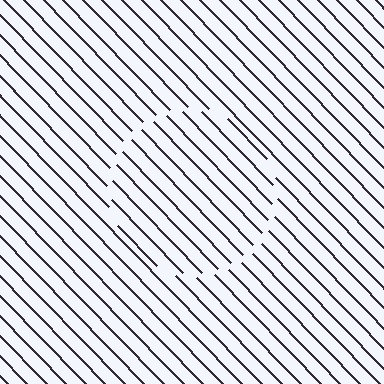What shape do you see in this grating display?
An illusory circle. The interior of the shape contains the same grating, shifted by half a period — the contour is defined by the phase discontinuity where line-ends from the inner and outer gratings abut.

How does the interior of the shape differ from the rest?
The interior of the shape contains the same grating, shifted by half a period — the contour is defined by the phase discontinuity where line-ends from the inner and outer gratings abut.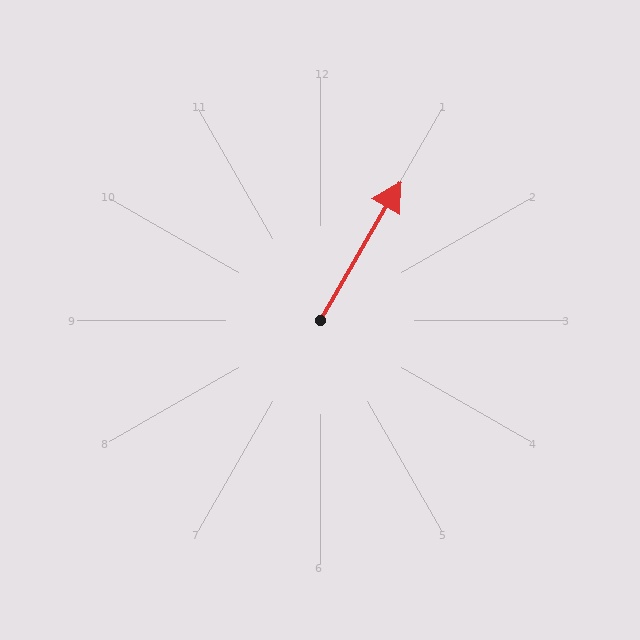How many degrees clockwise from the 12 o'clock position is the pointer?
Approximately 30 degrees.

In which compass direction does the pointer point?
Northeast.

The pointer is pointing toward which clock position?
Roughly 1 o'clock.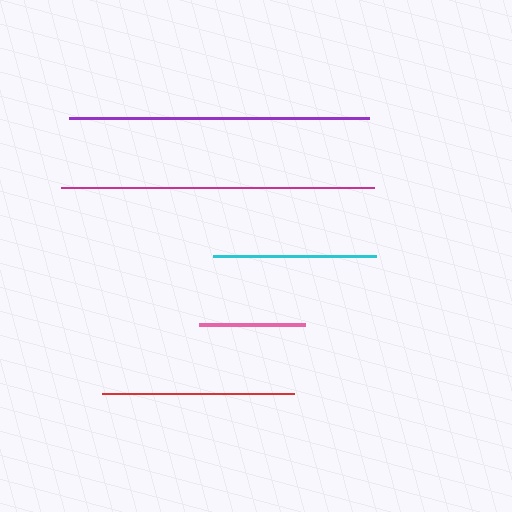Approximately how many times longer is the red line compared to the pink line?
The red line is approximately 1.8 times the length of the pink line.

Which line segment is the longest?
The magenta line is the longest at approximately 313 pixels.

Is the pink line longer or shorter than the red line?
The red line is longer than the pink line.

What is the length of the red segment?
The red segment is approximately 192 pixels long.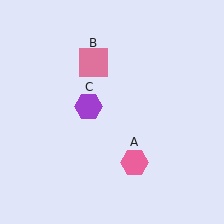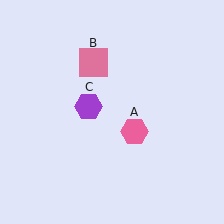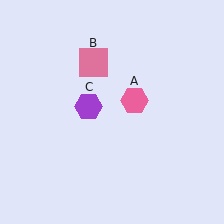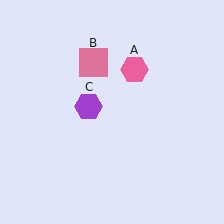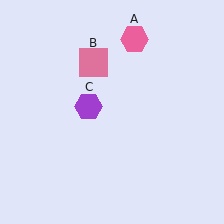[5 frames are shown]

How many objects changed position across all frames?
1 object changed position: pink hexagon (object A).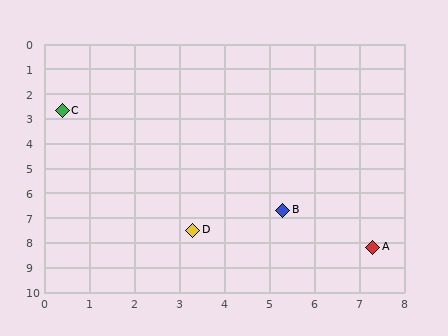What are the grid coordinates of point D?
Point D is at approximately (3.3, 7.5).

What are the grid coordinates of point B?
Point B is at approximately (5.3, 6.7).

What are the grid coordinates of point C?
Point C is at approximately (0.4, 2.7).